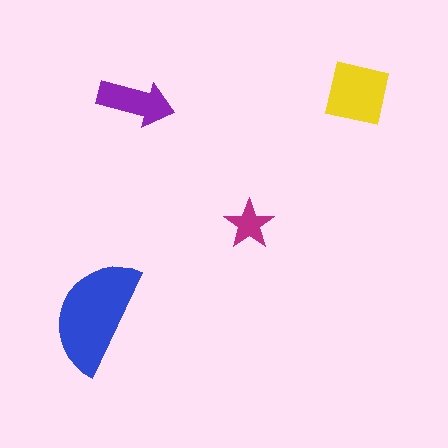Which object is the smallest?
The magenta star.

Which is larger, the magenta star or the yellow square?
The yellow square.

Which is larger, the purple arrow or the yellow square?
The yellow square.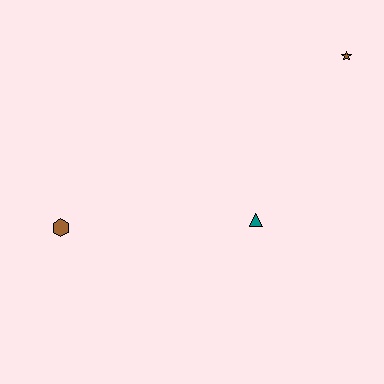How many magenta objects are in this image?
There are no magenta objects.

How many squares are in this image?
There are no squares.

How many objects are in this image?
There are 3 objects.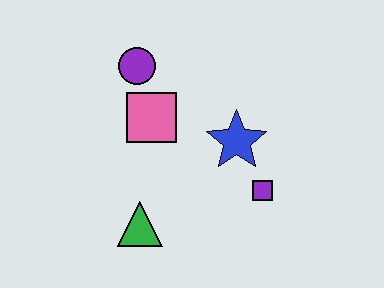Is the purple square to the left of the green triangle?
No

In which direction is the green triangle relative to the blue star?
The green triangle is to the left of the blue star.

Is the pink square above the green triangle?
Yes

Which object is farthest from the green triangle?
The purple circle is farthest from the green triangle.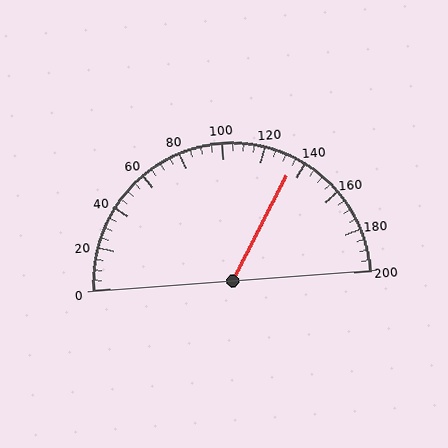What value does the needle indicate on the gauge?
The needle indicates approximately 135.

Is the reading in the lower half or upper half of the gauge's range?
The reading is in the upper half of the range (0 to 200).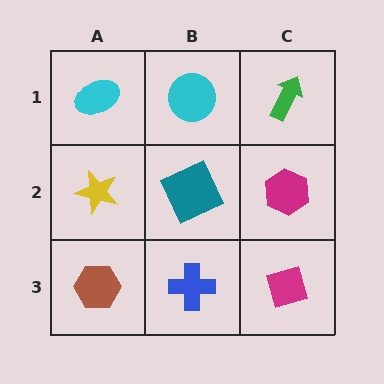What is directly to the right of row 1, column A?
A cyan circle.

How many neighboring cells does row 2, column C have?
3.